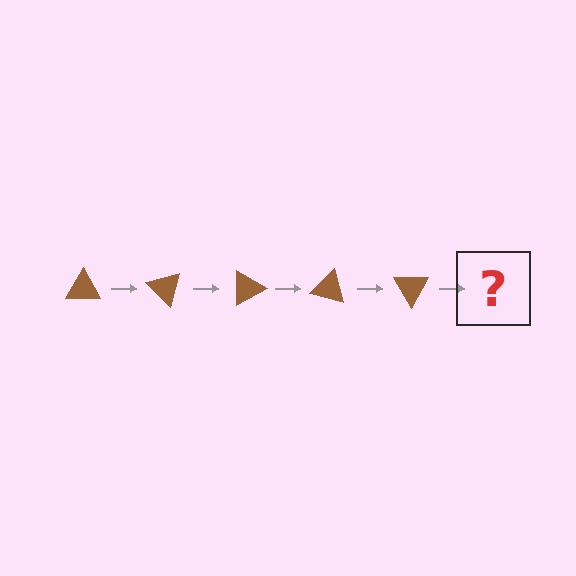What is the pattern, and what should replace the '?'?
The pattern is that the triangle rotates 45 degrees each step. The '?' should be a brown triangle rotated 225 degrees.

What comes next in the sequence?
The next element should be a brown triangle rotated 225 degrees.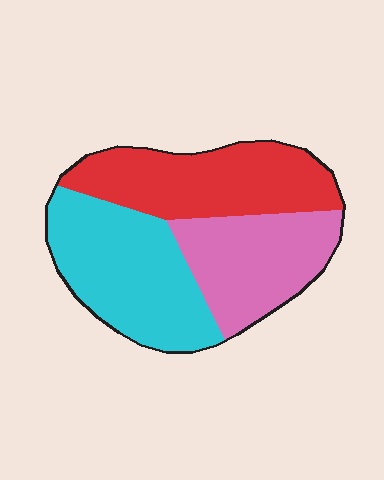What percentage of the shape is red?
Red covers 34% of the shape.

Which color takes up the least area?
Pink, at roughly 30%.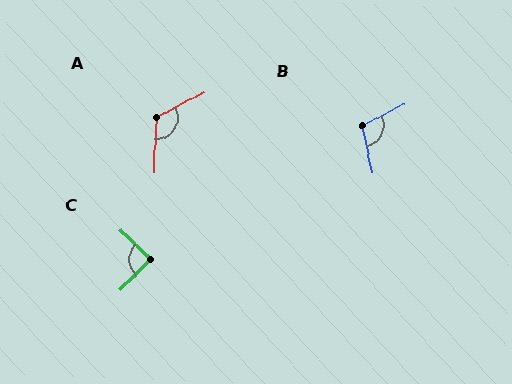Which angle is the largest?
A, at approximately 121 degrees.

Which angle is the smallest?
C, at approximately 89 degrees.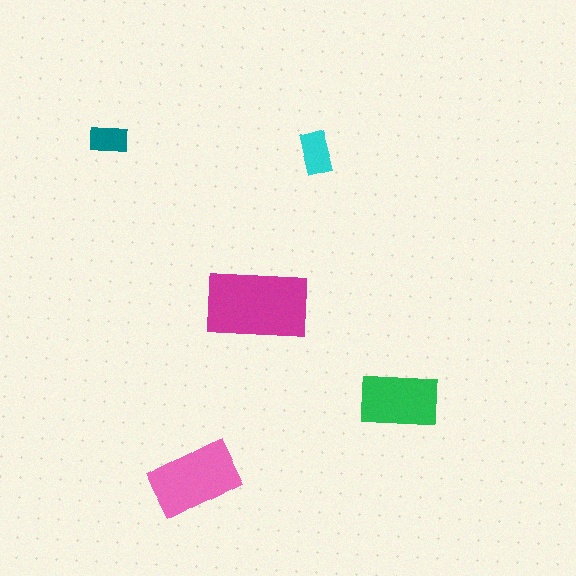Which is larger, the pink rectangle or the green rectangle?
The pink one.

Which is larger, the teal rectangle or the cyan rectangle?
The cyan one.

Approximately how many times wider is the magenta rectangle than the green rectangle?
About 1.5 times wider.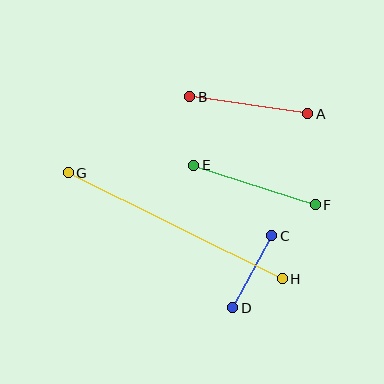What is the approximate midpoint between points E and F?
The midpoint is at approximately (254, 185) pixels.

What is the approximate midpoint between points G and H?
The midpoint is at approximately (175, 226) pixels.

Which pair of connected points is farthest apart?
Points G and H are farthest apart.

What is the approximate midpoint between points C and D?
The midpoint is at approximately (252, 272) pixels.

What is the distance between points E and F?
The distance is approximately 128 pixels.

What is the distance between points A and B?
The distance is approximately 119 pixels.